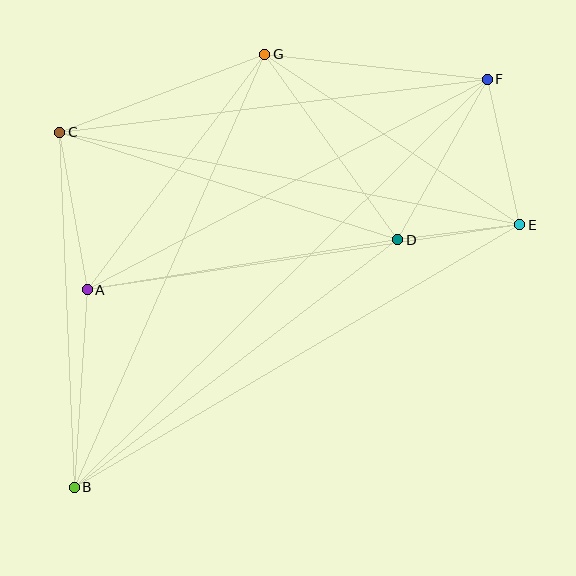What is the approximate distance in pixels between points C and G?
The distance between C and G is approximately 219 pixels.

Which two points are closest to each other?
Points D and E are closest to each other.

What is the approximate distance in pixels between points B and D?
The distance between B and D is approximately 408 pixels.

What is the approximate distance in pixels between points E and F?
The distance between E and F is approximately 149 pixels.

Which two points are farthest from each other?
Points B and F are farthest from each other.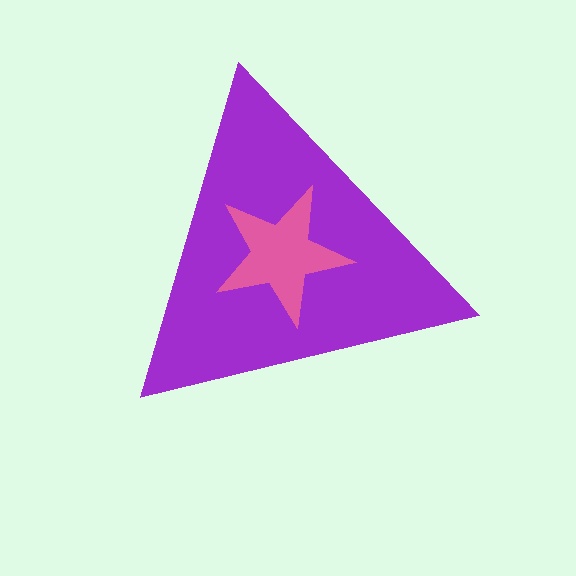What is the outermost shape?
The purple triangle.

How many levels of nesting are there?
2.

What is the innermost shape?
The pink star.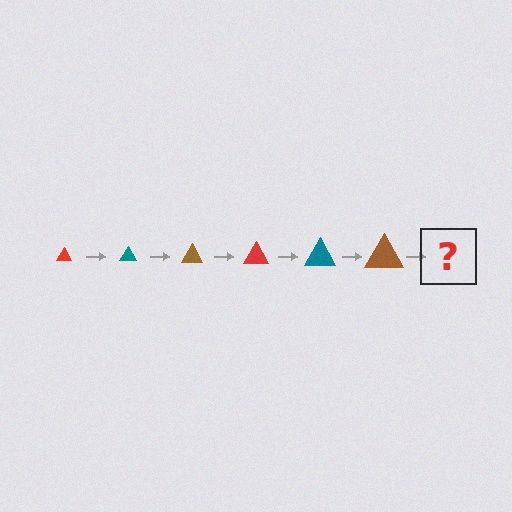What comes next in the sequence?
The next element should be a red triangle, larger than the previous one.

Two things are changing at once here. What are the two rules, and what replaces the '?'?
The two rules are that the triangle grows larger each step and the color cycles through red, teal, and brown. The '?' should be a red triangle, larger than the previous one.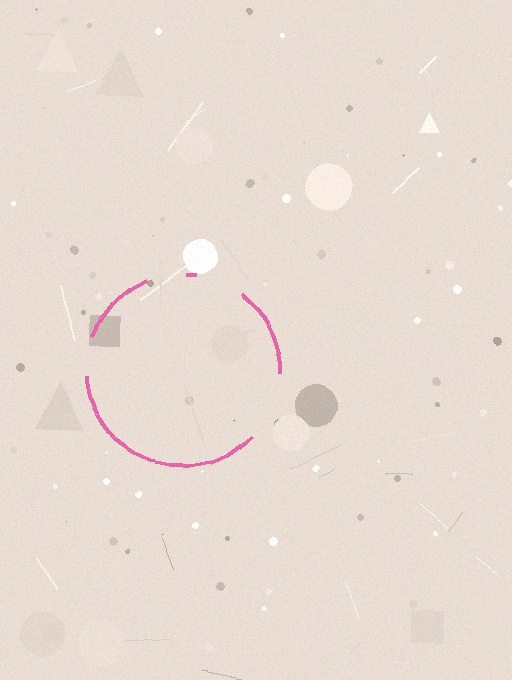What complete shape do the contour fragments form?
The contour fragments form a circle.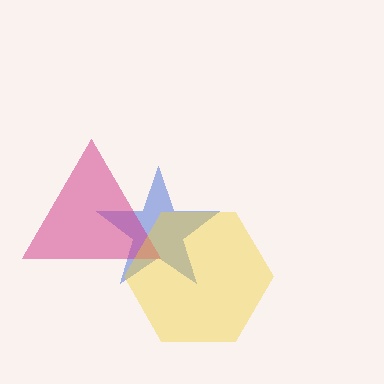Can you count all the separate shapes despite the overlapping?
Yes, there are 3 separate shapes.